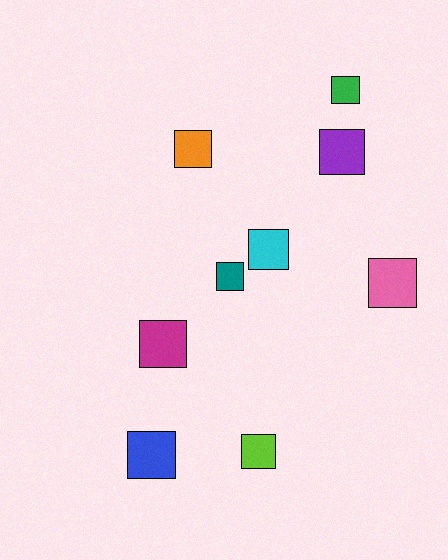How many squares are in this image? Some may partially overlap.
There are 9 squares.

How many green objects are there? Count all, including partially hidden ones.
There is 1 green object.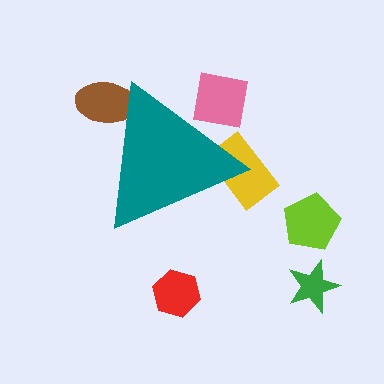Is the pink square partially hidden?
Yes, the pink square is partially hidden behind the teal triangle.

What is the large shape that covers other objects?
A teal triangle.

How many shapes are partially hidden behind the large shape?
3 shapes are partially hidden.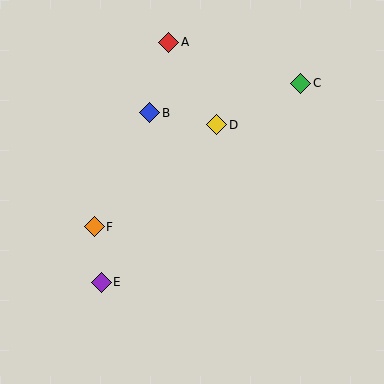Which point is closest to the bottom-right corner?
Point E is closest to the bottom-right corner.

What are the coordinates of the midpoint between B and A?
The midpoint between B and A is at (159, 78).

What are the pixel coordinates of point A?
Point A is at (169, 42).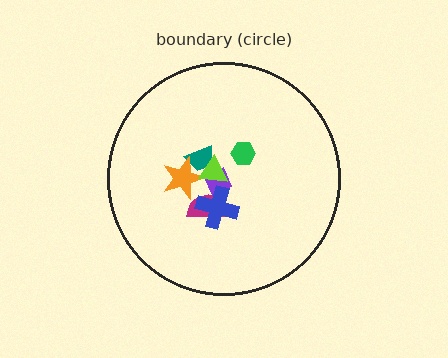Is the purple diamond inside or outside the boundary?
Inside.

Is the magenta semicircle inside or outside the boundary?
Inside.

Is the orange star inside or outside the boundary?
Inside.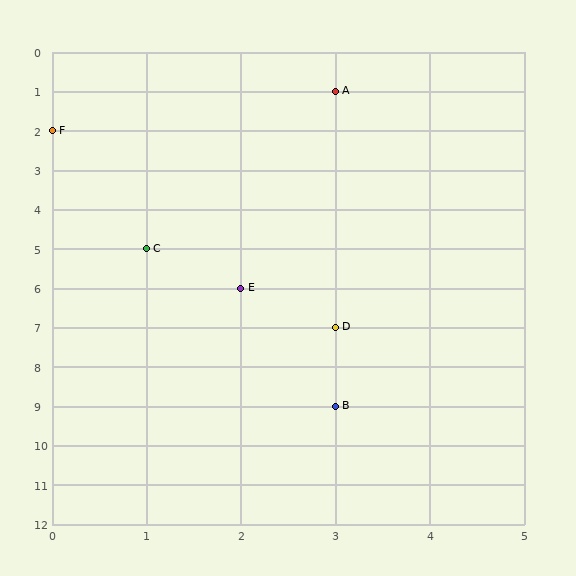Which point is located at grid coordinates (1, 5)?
Point C is at (1, 5).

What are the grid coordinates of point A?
Point A is at grid coordinates (3, 1).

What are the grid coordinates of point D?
Point D is at grid coordinates (3, 7).